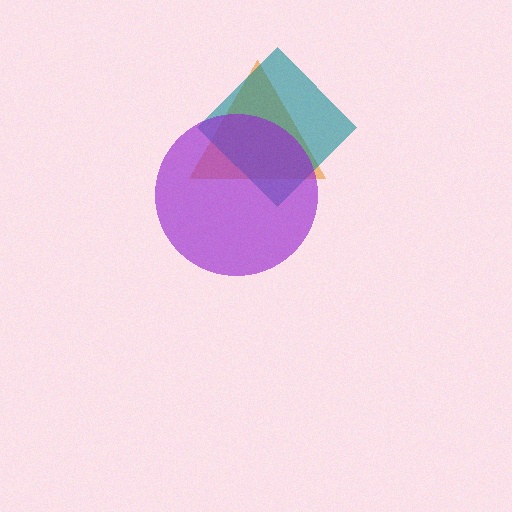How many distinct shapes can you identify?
There are 3 distinct shapes: an orange triangle, a teal diamond, a purple circle.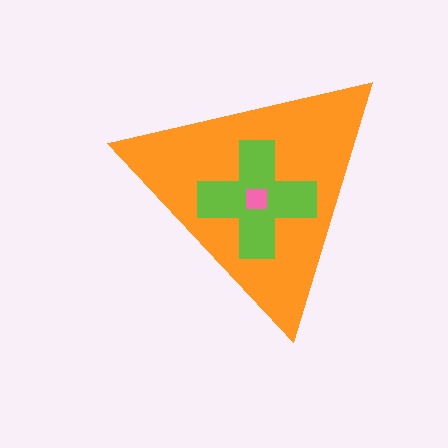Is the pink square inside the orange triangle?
Yes.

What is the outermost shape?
The orange triangle.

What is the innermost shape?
The pink square.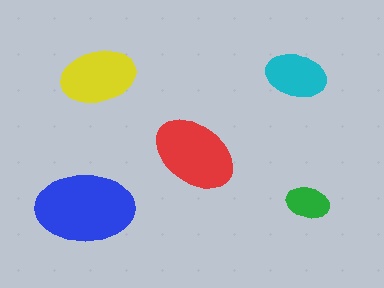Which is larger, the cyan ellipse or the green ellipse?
The cyan one.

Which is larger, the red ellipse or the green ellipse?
The red one.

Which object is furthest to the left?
The blue ellipse is leftmost.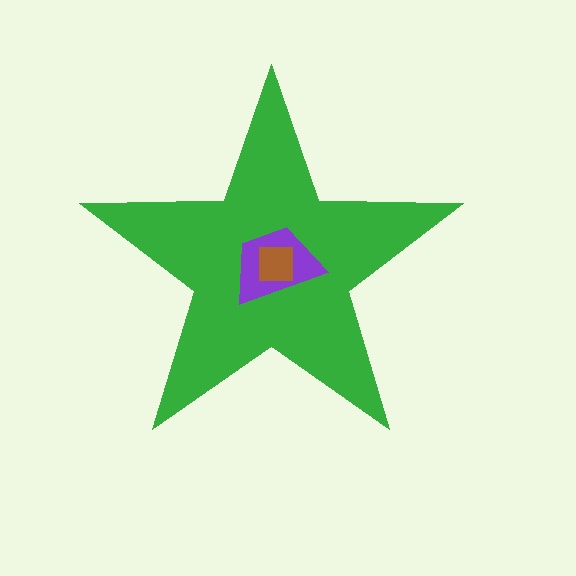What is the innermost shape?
The brown square.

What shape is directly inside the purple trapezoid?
The brown square.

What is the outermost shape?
The green star.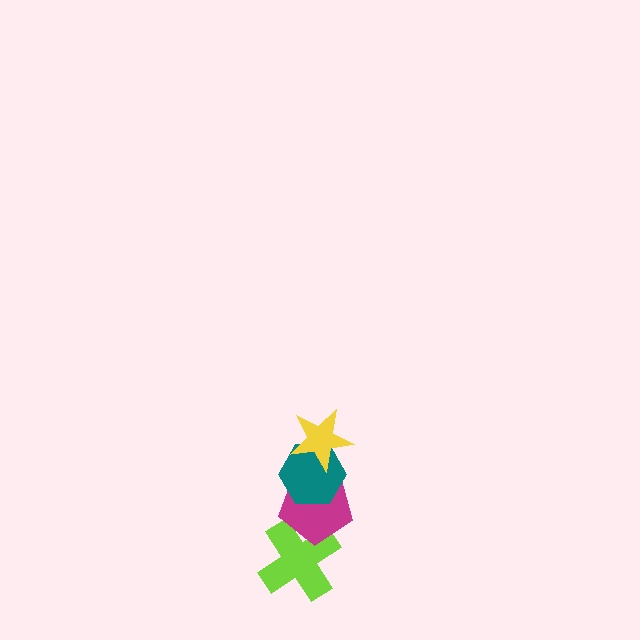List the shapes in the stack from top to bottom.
From top to bottom: the yellow star, the teal hexagon, the magenta pentagon, the lime cross.